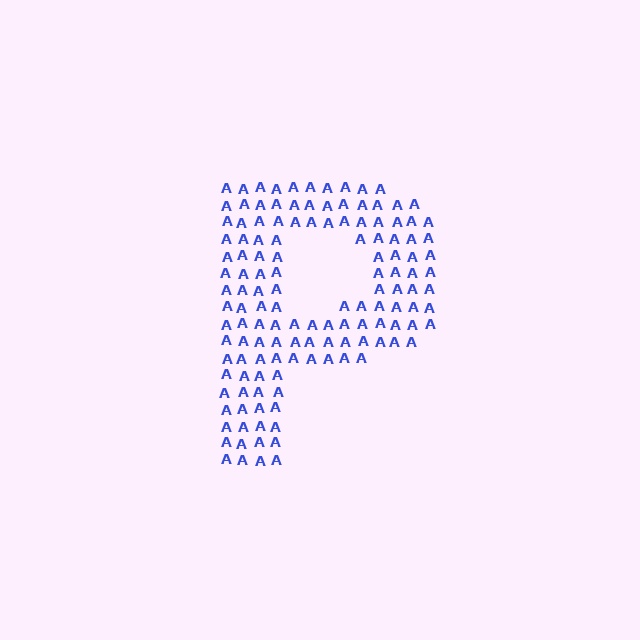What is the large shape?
The large shape is the letter P.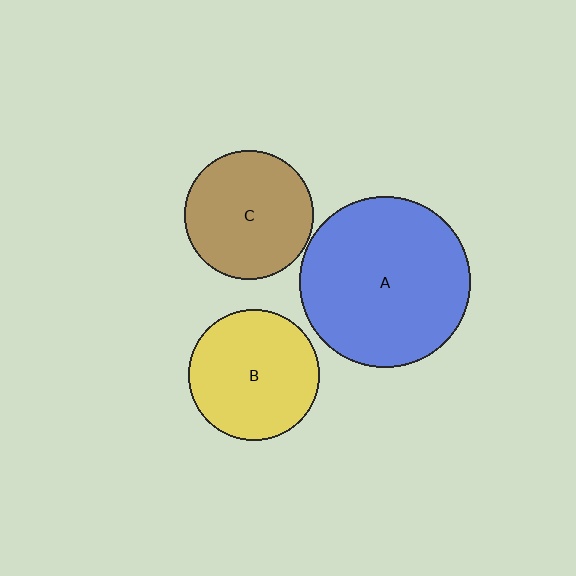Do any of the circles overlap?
No, none of the circles overlap.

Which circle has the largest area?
Circle A (blue).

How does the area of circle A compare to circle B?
Approximately 1.7 times.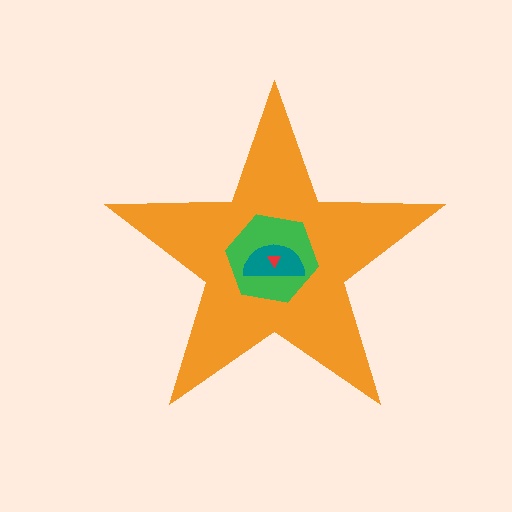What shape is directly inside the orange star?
The green hexagon.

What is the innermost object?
The red triangle.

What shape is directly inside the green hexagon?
The teal semicircle.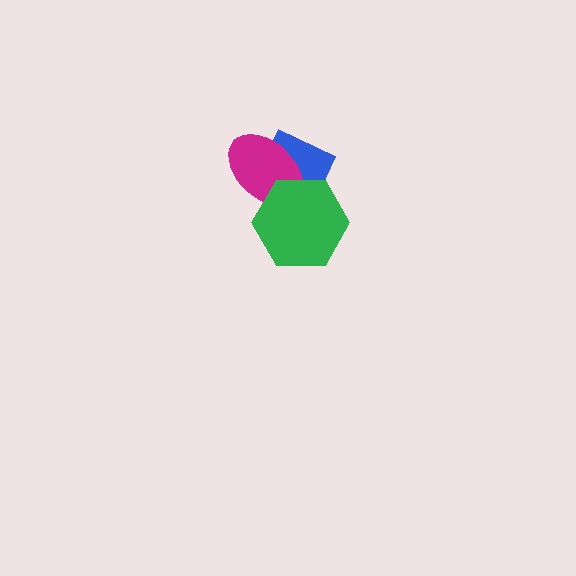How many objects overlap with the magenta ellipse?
2 objects overlap with the magenta ellipse.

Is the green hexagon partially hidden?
No, no other shape covers it.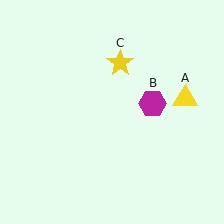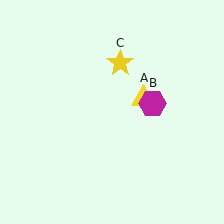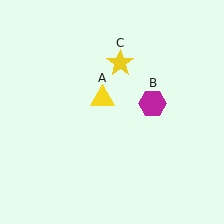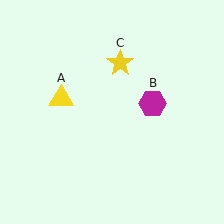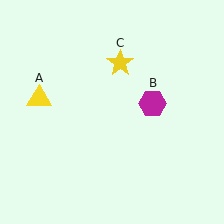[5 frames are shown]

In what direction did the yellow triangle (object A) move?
The yellow triangle (object A) moved left.